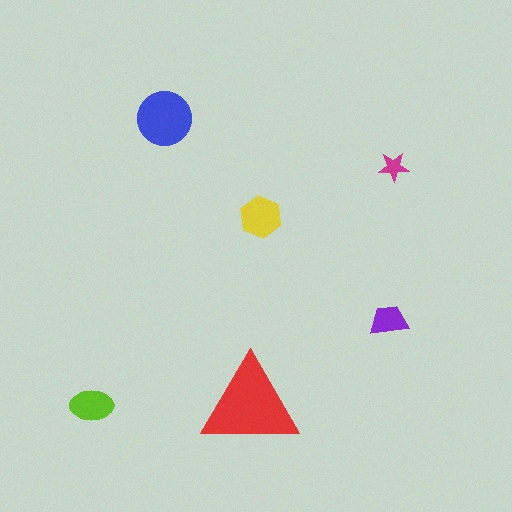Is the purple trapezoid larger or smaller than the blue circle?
Smaller.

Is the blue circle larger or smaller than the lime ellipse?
Larger.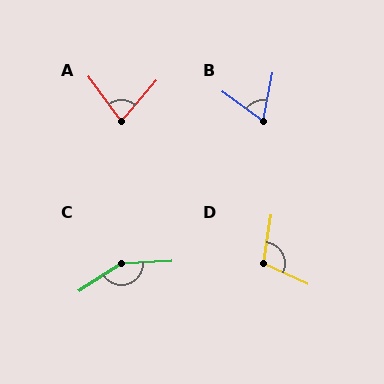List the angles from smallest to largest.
B (65°), A (77°), D (106°), C (150°).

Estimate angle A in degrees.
Approximately 77 degrees.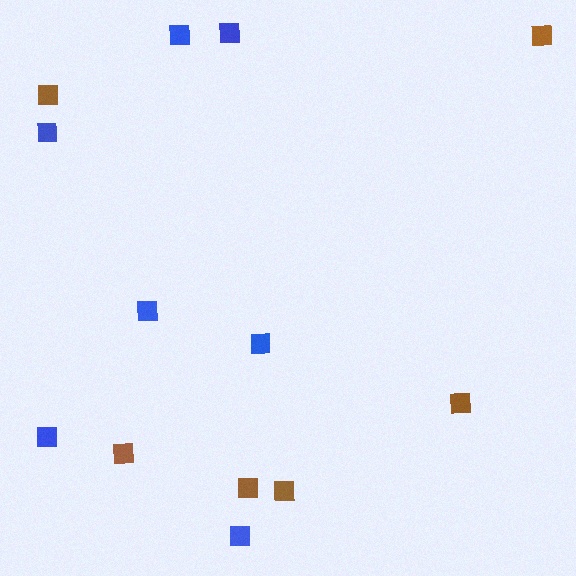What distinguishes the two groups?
There are 2 groups: one group of blue squares (7) and one group of brown squares (6).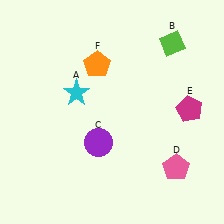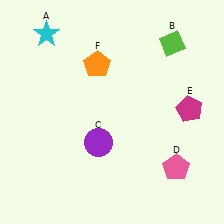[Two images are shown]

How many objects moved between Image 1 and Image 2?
1 object moved between the two images.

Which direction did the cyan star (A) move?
The cyan star (A) moved up.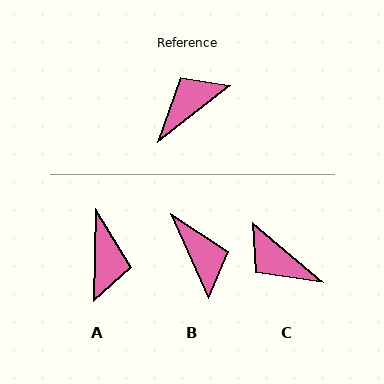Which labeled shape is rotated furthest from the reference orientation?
A, about 129 degrees away.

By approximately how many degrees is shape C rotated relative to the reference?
Approximately 102 degrees counter-clockwise.